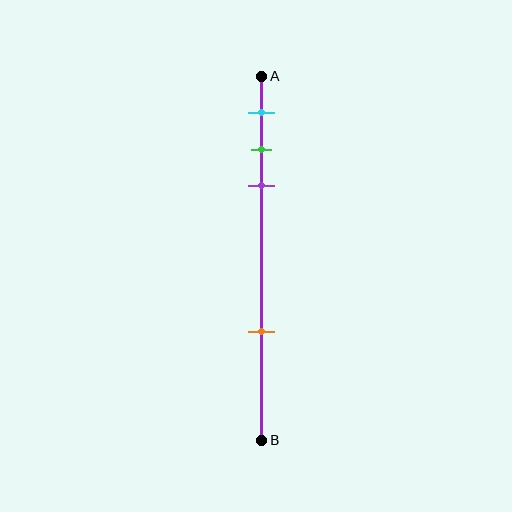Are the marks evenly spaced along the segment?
No, the marks are not evenly spaced.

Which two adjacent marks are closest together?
The green and purple marks are the closest adjacent pair.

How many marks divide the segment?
There are 4 marks dividing the segment.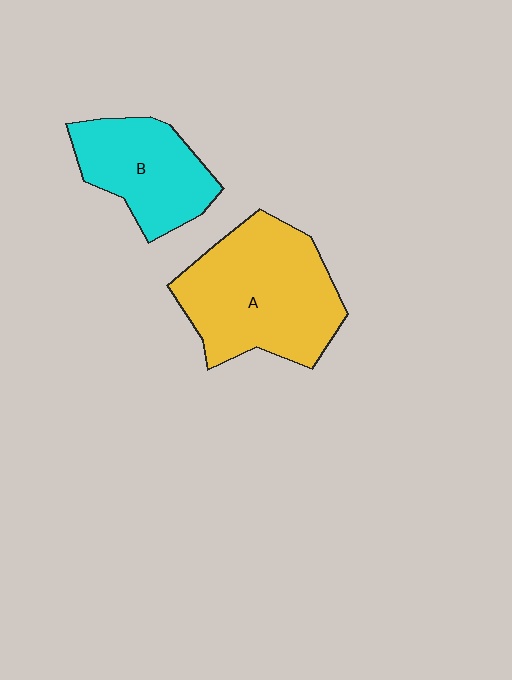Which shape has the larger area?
Shape A (yellow).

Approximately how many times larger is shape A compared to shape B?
Approximately 1.6 times.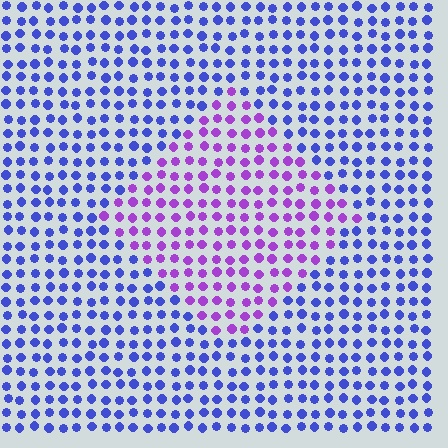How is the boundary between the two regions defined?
The boundary is defined purely by a slight shift in hue (about 48 degrees). Spacing, size, and orientation are identical on both sides.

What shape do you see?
I see a diamond.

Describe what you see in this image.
The image is filled with small blue elements in a uniform arrangement. A diamond-shaped region is visible where the elements are tinted to a slightly different hue, forming a subtle color boundary.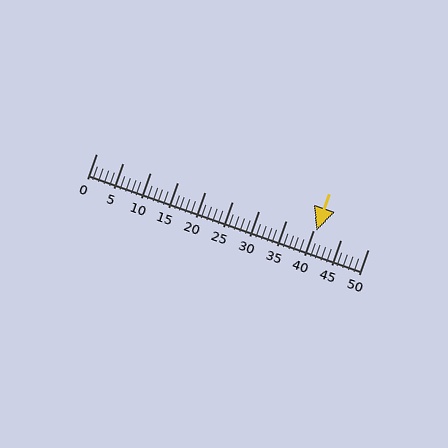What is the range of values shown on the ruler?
The ruler shows values from 0 to 50.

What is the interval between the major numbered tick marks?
The major tick marks are spaced 5 units apart.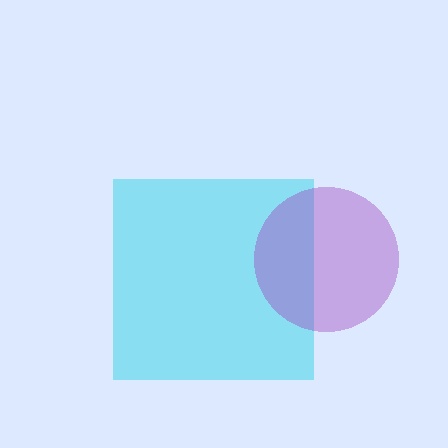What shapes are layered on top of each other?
The layered shapes are: a cyan square, a purple circle.